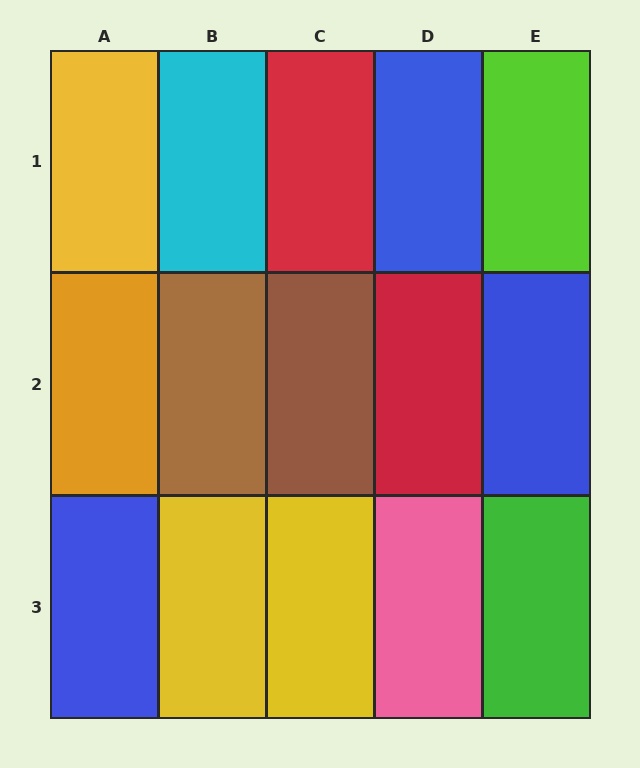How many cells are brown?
2 cells are brown.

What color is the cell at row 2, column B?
Brown.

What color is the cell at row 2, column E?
Blue.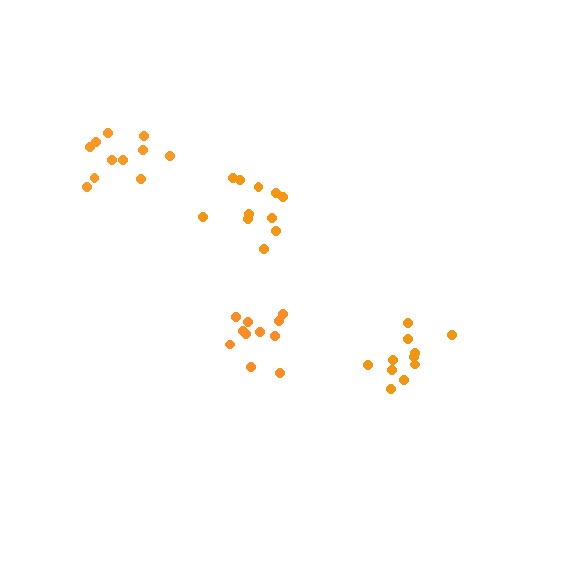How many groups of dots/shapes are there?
There are 4 groups.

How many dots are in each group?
Group 1: 11 dots, Group 2: 11 dots, Group 3: 11 dots, Group 4: 11 dots (44 total).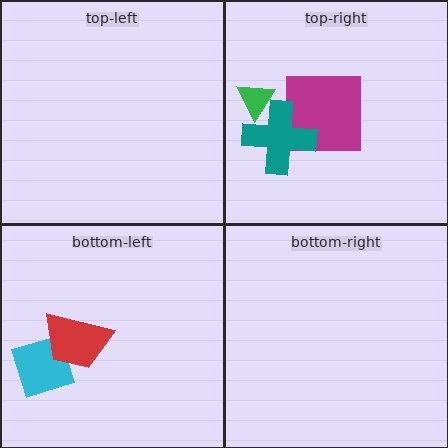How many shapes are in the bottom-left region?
2.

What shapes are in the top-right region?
The magenta square, the green triangle, the teal cross.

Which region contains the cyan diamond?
The bottom-left region.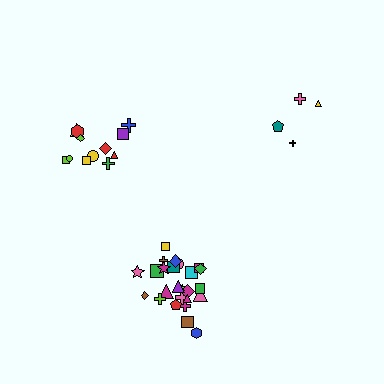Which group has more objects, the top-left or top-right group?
The top-left group.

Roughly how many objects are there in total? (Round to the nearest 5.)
Roughly 40 objects in total.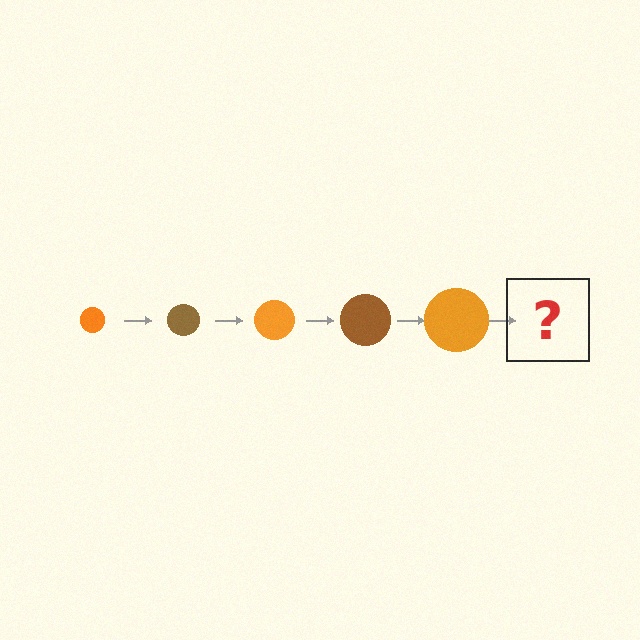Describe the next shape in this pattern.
It should be a brown circle, larger than the previous one.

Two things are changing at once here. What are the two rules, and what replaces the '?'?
The two rules are that the circle grows larger each step and the color cycles through orange and brown. The '?' should be a brown circle, larger than the previous one.